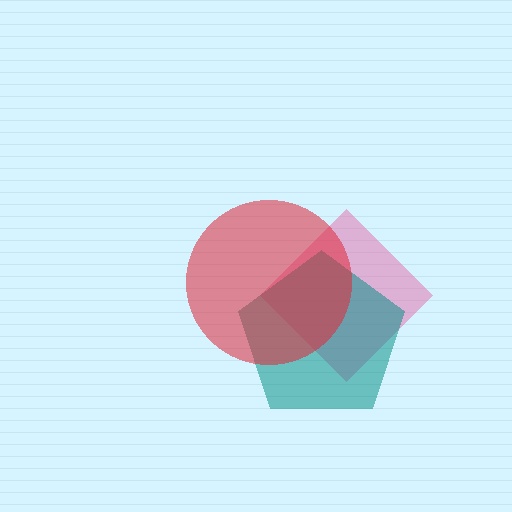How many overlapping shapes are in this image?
There are 3 overlapping shapes in the image.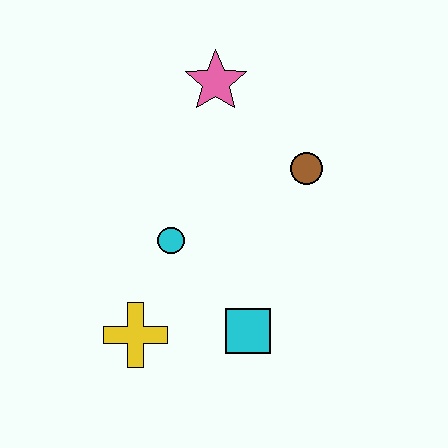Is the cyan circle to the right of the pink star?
No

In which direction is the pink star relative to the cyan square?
The pink star is above the cyan square.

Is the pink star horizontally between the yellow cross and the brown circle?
Yes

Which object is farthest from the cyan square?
The pink star is farthest from the cyan square.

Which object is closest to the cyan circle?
The yellow cross is closest to the cyan circle.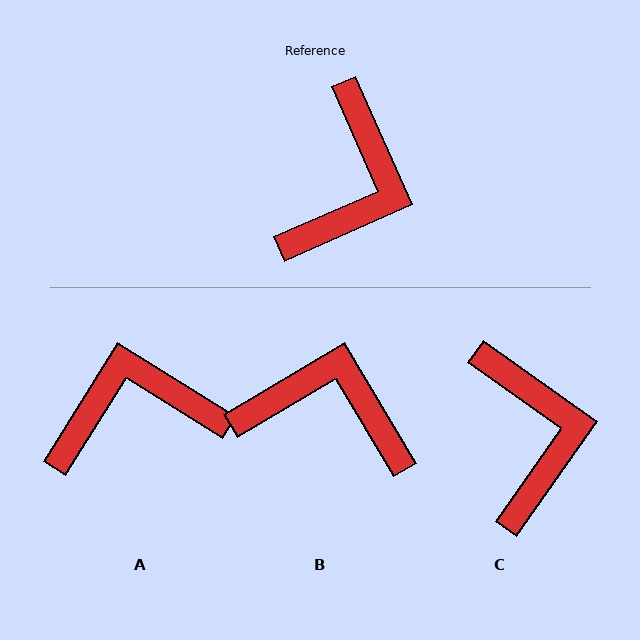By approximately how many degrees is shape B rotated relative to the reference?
Approximately 97 degrees counter-clockwise.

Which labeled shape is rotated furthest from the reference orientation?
A, about 124 degrees away.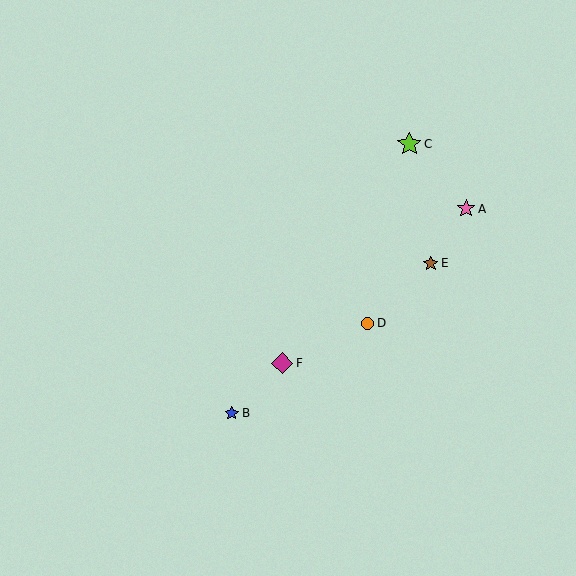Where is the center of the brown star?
The center of the brown star is at (431, 263).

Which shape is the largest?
The lime star (labeled C) is the largest.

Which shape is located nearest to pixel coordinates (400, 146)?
The lime star (labeled C) at (409, 144) is nearest to that location.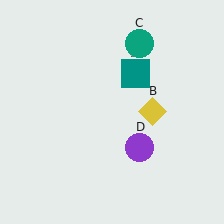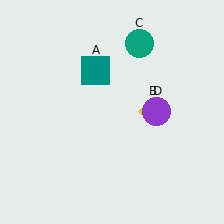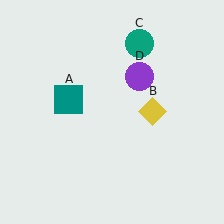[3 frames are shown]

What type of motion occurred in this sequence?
The teal square (object A), purple circle (object D) rotated counterclockwise around the center of the scene.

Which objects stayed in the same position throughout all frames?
Yellow diamond (object B) and teal circle (object C) remained stationary.